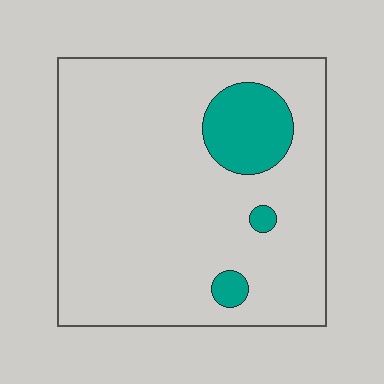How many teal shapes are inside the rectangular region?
3.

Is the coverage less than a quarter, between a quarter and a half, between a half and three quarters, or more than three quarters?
Less than a quarter.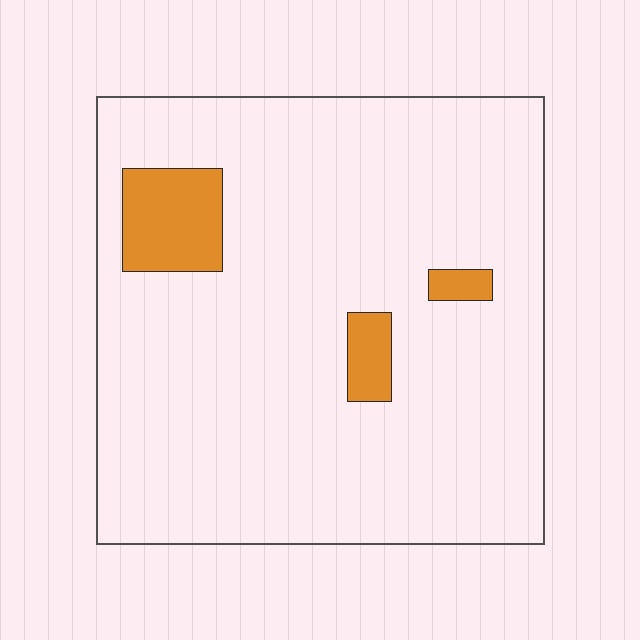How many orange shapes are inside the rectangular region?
3.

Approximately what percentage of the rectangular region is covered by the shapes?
Approximately 10%.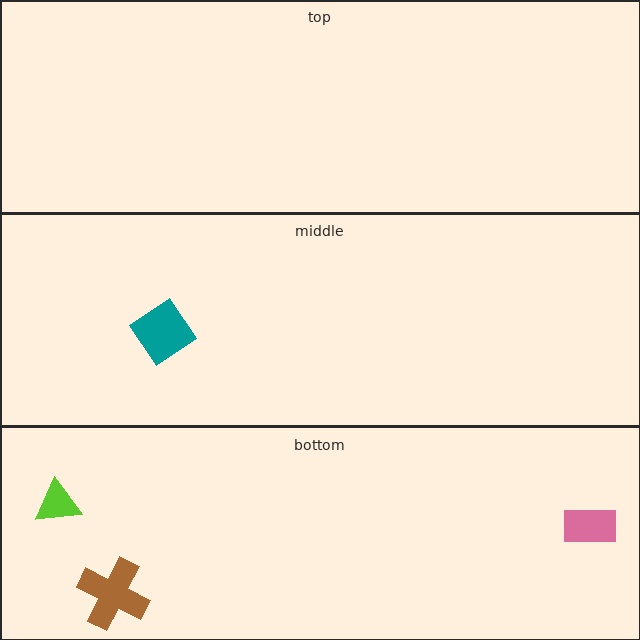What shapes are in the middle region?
The teal diamond.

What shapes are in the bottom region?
The lime triangle, the brown cross, the pink rectangle.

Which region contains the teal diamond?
The middle region.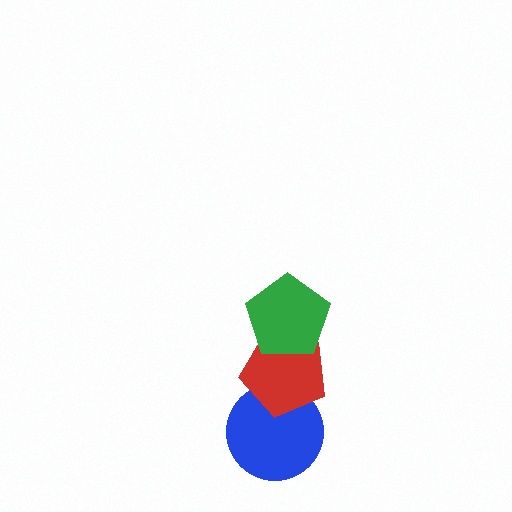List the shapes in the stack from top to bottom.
From top to bottom: the green pentagon, the red pentagon, the blue circle.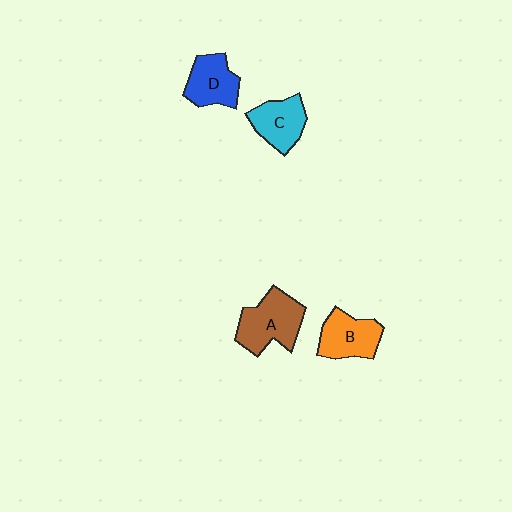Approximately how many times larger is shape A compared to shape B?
Approximately 1.2 times.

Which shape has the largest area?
Shape A (brown).